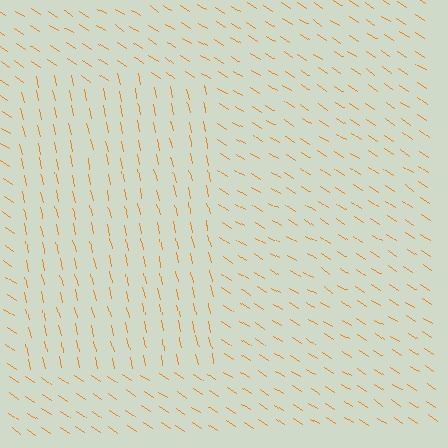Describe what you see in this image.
The image is filled with small orange line segments. A rectangle region in the image has lines oriented differently from the surrounding lines, creating a visible texture boundary.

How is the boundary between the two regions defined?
The boundary is defined purely by a change in line orientation (approximately 45 degrees difference). All lines are the same color and thickness.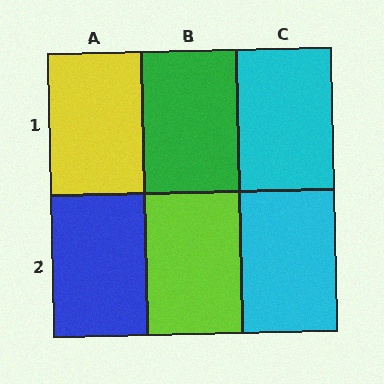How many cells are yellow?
1 cell is yellow.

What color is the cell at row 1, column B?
Green.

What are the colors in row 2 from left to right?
Blue, lime, cyan.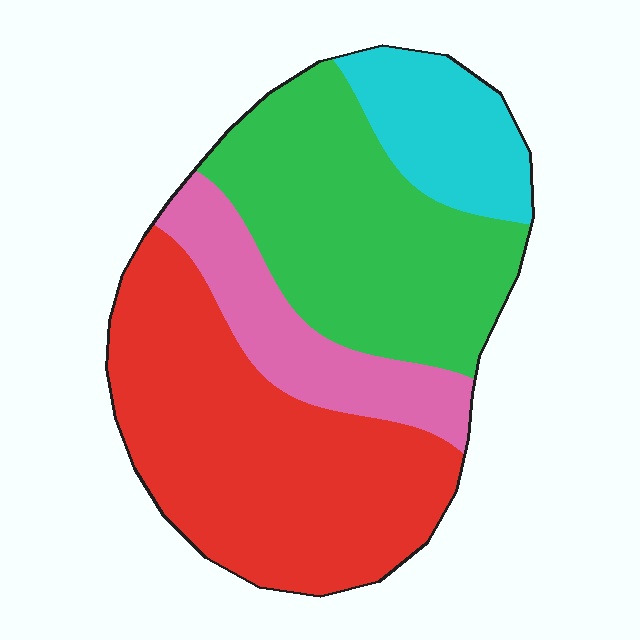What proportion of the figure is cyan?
Cyan covers roughly 15% of the figure.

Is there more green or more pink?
Green.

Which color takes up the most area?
Red, at roughly 40%.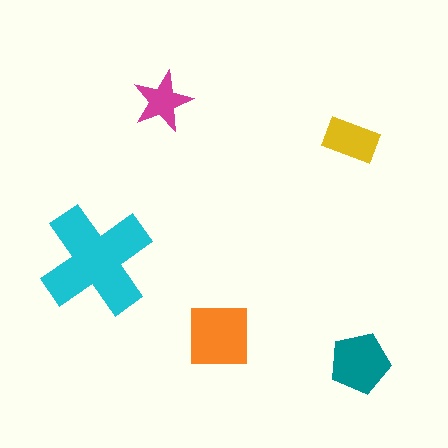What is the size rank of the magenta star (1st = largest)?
5th.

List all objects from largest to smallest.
The cyan cross, the orange square, the teal pentagon, the yellow rectangle, the magenta star.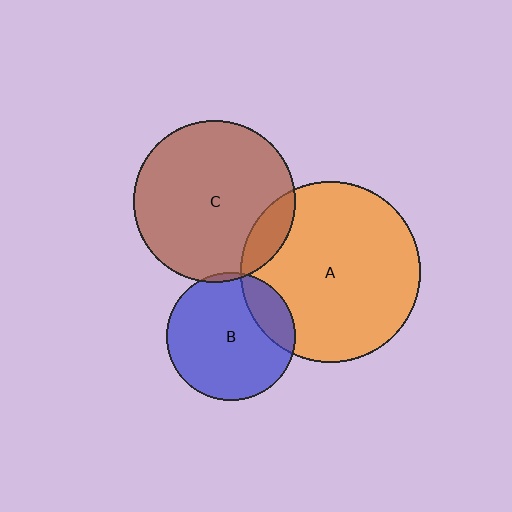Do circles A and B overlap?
Yes.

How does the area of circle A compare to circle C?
Approximately 1.2 times.